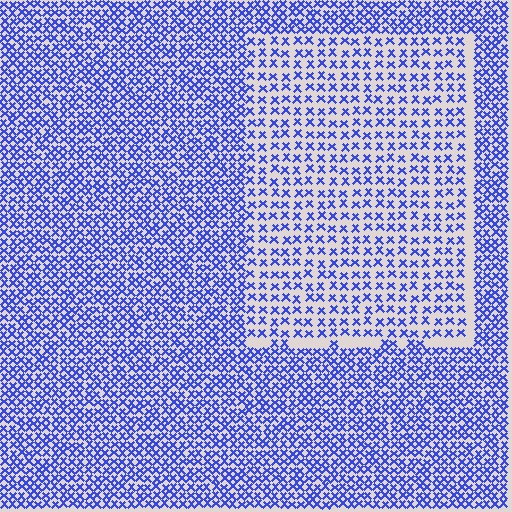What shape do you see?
I see a rectangle.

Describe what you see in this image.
The image contains small blue elements arranged at two different densities. A rectangle-shaped region is visible where the elements are less densely packed than the surrounding area.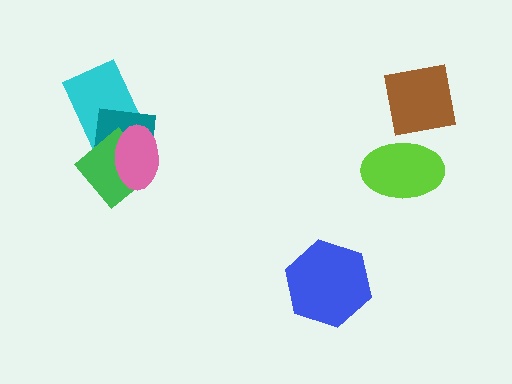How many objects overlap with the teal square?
3 objects overlap with the teal square.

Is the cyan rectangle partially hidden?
Yes, it is partially covered by another shape.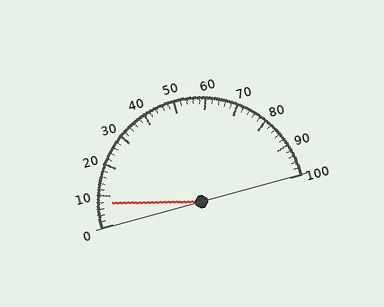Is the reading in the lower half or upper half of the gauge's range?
The reading is in the lower half of the range (0 to 100).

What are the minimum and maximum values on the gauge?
The gauge ranges from 0 to 100.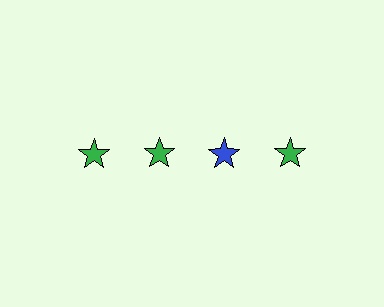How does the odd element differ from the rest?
It has a different color: blue instead of green.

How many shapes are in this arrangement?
There are 4 shapes arranged in a grid pattern.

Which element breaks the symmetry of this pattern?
The blue star in the top row, center column breaks the symmetry. All other shapes are green stars.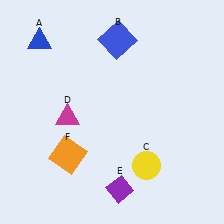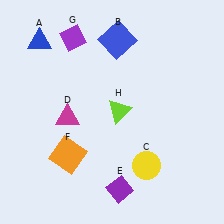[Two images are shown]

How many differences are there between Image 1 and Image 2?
There are 2 differences between the two images.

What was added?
A purple diamond (G), a lime triangle (H) were added in Image 2.